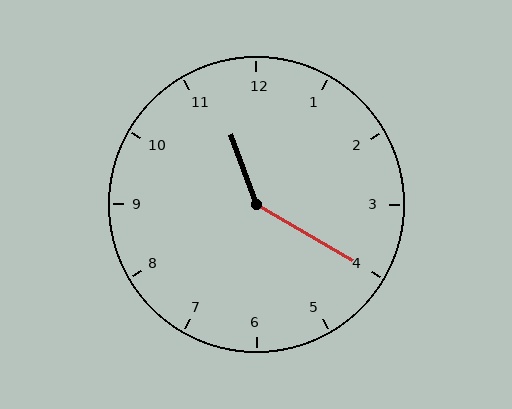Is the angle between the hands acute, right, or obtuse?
It is obtuse.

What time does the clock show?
11:20.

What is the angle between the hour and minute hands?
Approximately 140 degrees.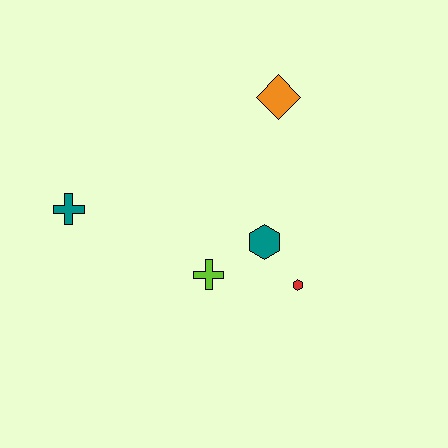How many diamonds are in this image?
There is 1 diamond.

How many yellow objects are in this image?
There are no yellow objects.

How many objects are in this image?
There are 5 objects.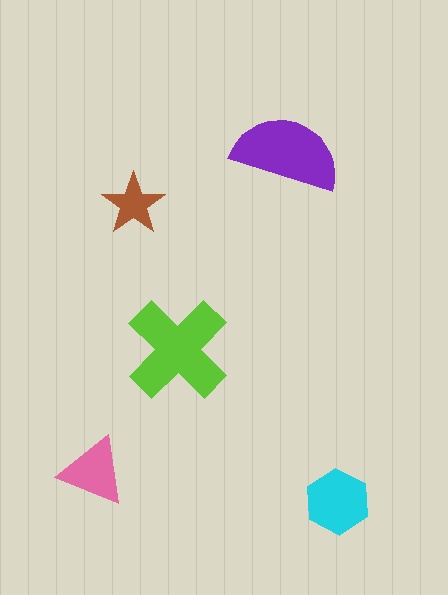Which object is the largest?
The lime cross.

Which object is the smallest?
The brown star.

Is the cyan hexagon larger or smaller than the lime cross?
Smaller.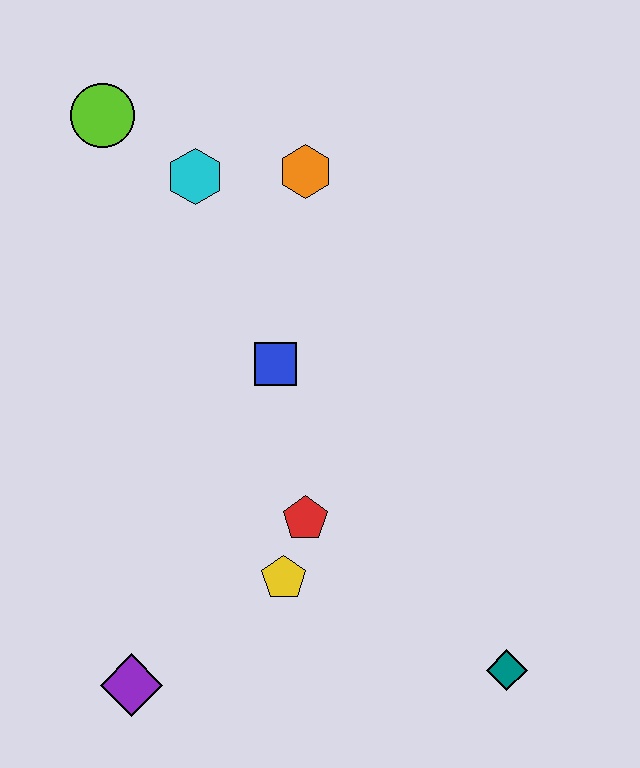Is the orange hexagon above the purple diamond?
Yes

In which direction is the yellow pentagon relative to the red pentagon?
The yellow pentagon is below the red pentagon.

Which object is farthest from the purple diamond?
The lime circle is farthest from the purple diamond.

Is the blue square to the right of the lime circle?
Yes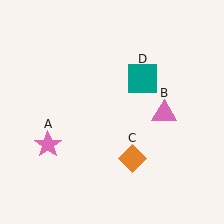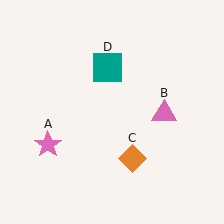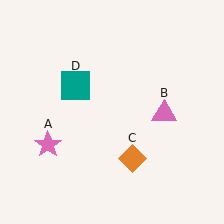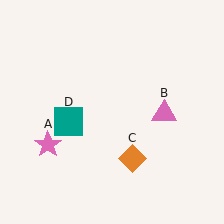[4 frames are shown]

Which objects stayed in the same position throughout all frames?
Pink star (object A) and pink triangle (object B) and orange diamond (object C) remained stationary.